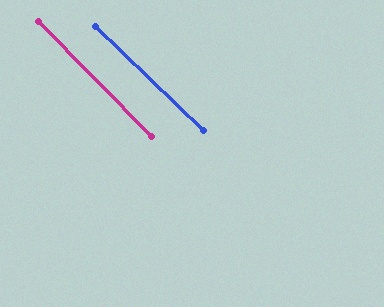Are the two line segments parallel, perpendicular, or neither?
Parallel — their directions differ by only 1.6°.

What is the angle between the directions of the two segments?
Approximately 2 degrees.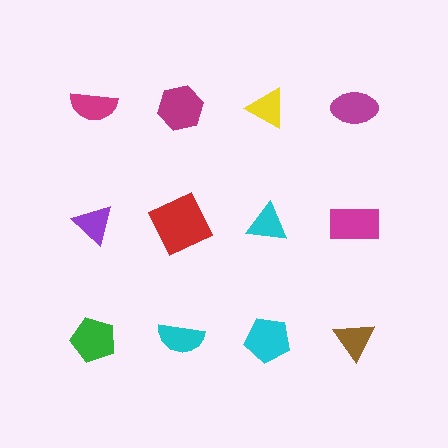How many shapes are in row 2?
4 shapes.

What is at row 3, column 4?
A brown triangle.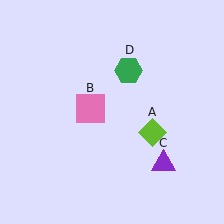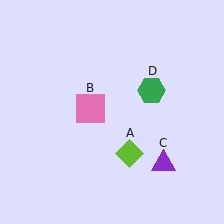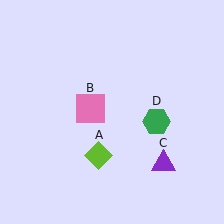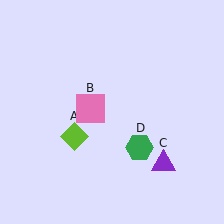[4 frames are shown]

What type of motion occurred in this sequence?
The lime diamond (object A), green hexagon (object D) rotated clockwise around the center of the scene.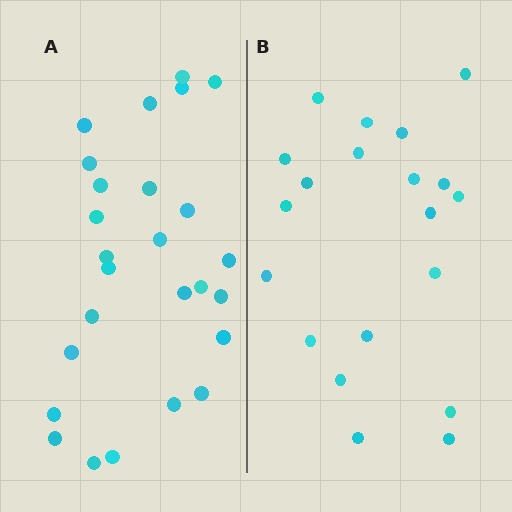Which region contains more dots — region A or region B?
Region A (the left region) has more dots.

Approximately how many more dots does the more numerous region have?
Region A has about 6 more dots than region B.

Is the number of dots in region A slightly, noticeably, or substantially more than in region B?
Region A has noticeably more, but not dramatically so. The ratio is roughly 1.3 to 1.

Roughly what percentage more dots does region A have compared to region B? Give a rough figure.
About 30% more.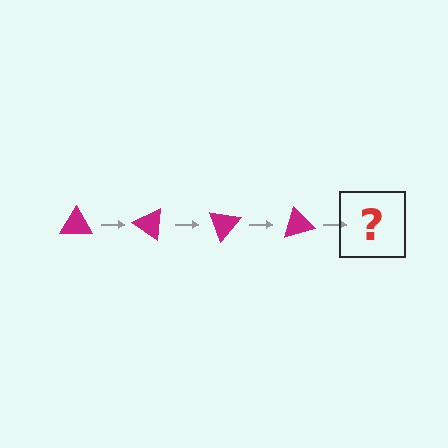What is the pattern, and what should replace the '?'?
The pattern is that the triangle rotates 35 degrees each step. The '?' should be a magenta triangle rotated 140 degrees.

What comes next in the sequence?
The next element should be a magenta triangle rotated 140 degrees.